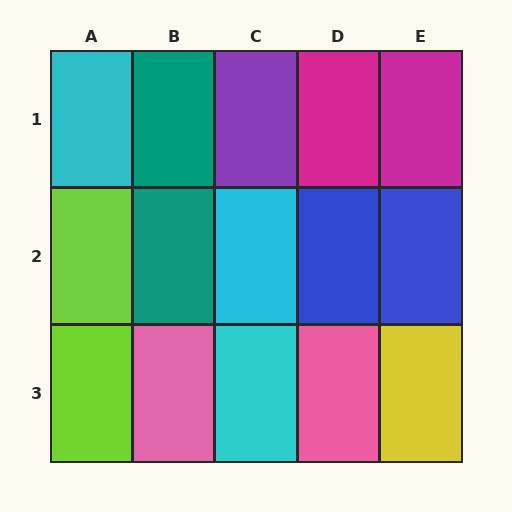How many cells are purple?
1 cell is purple.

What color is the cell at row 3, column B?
Pink.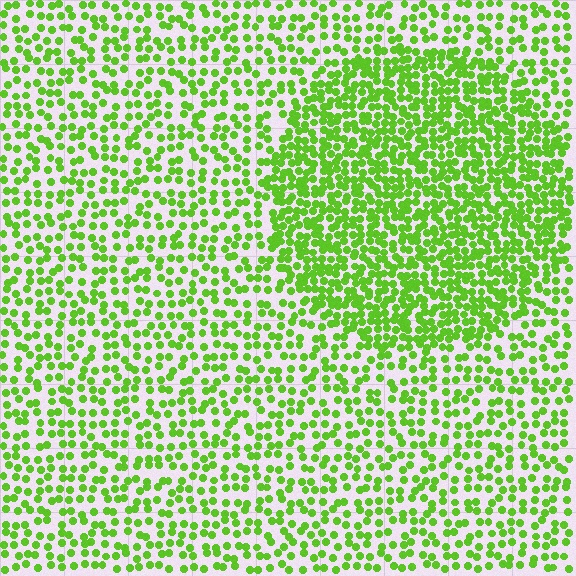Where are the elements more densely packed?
The elements are more densely packed inside the circle boundary.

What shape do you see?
I see a circle.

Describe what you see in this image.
The image contains small lime elements arranged at two different densities. A circle-shaped region is visible where the elements are more densely packed than the surrounding area.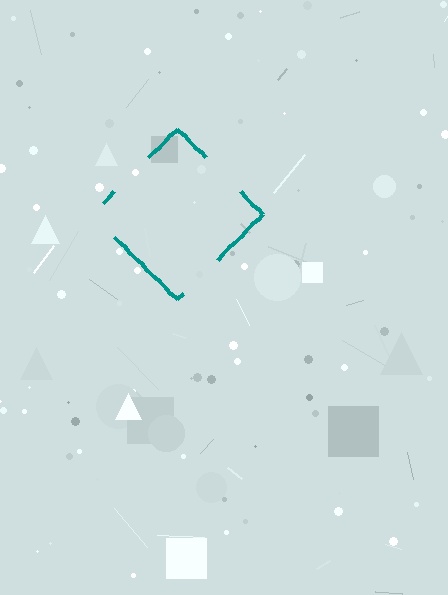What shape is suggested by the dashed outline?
The dashed outline suggests a diamond.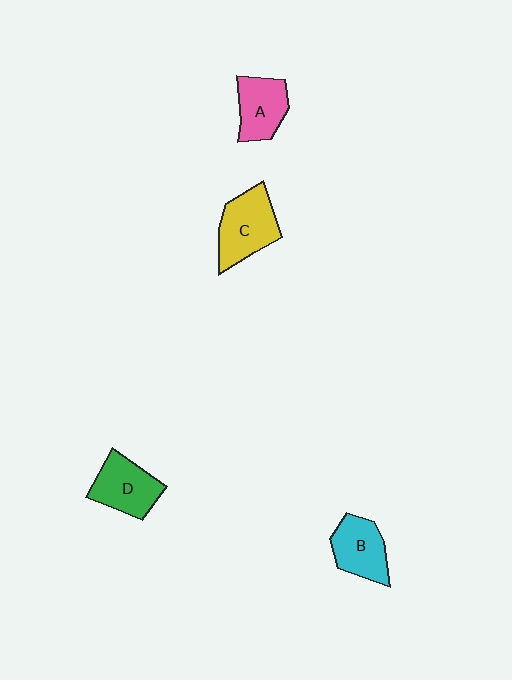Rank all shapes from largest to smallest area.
From largest to smallest: C (yellow), D (green), B (cyan), A (pink).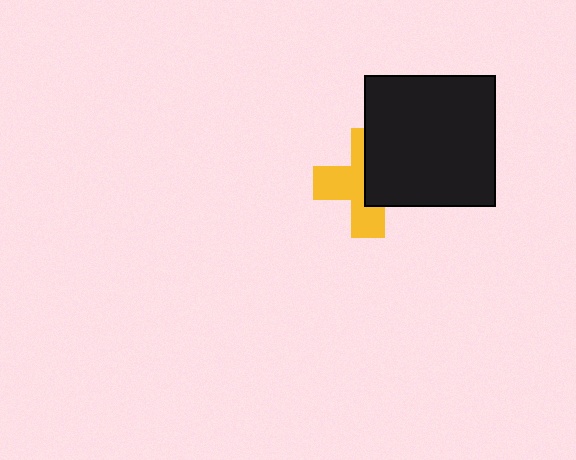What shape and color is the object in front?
The object in front is a black square.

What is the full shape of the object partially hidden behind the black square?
The partially hidden object is a yellow cross.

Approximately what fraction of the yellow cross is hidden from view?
Roughly 48% of the yellow cross is hidden behind the black square.